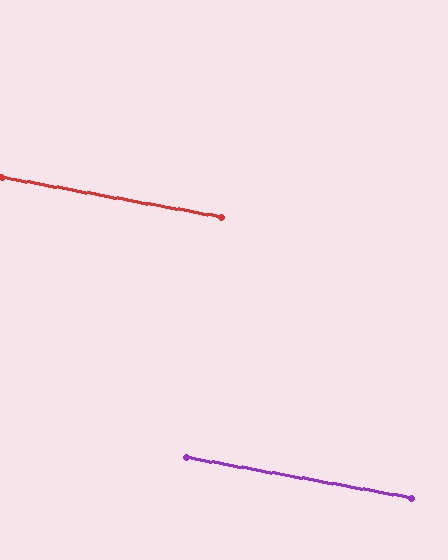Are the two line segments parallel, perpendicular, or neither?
Parallel — their directions differ by only 0.2°.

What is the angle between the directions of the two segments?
Approximately 0 degrees.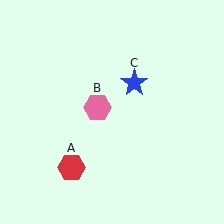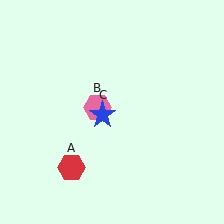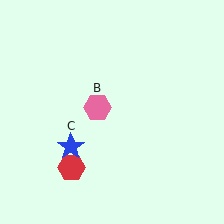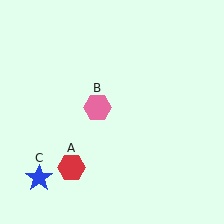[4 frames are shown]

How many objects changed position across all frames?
1 object changed position: blue star (object C).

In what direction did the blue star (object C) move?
The blue star (object C) moved down and to the left.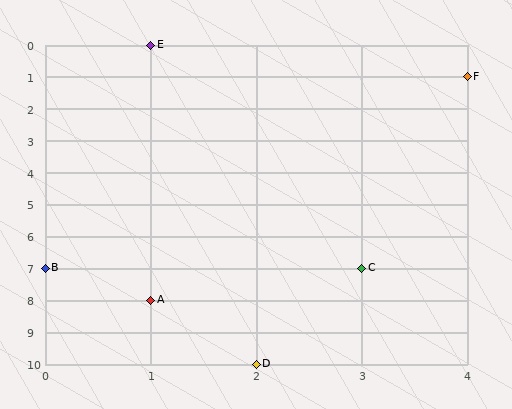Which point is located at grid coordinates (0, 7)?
Point B is at (0, 7).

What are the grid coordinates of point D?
Point D is at grid coordinates (2, 10).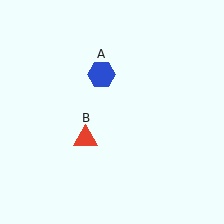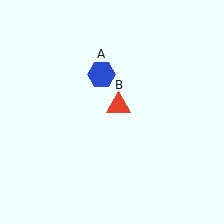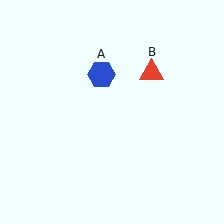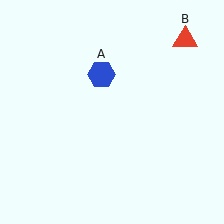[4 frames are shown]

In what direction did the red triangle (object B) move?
The red triangle (object B) moved up and to the right.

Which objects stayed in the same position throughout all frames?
Blue hexagon (object A) remained stationary.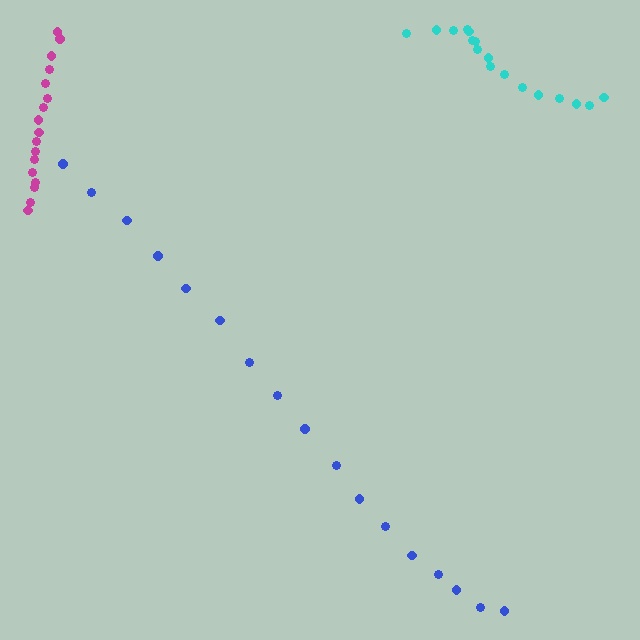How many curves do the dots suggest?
There are 3 distinct paths.